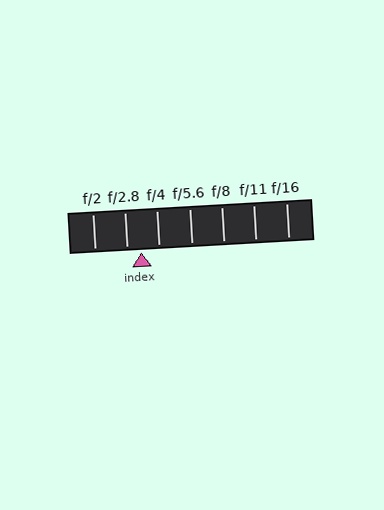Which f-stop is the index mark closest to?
The index mark is closest to f/2.8.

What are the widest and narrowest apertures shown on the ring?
The widest aperture shown is f/2 and the narrowest is f/16.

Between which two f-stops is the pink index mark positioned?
The index mark is between f/2.8 and f/4.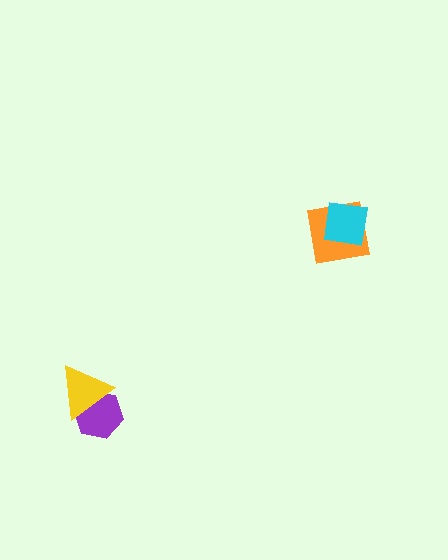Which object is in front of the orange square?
The cyan square is in front of the orange square.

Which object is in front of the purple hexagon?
The yellow triangle is in front of the purple hexagon.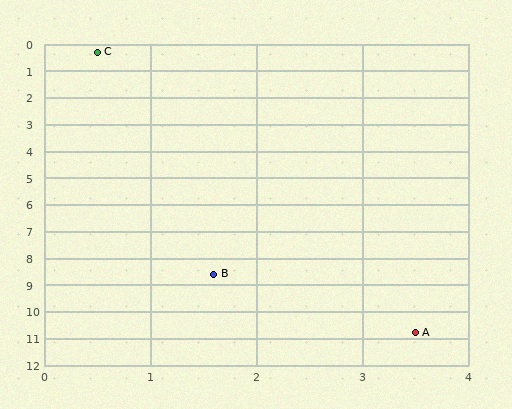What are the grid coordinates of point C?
Point C is at approximately (0.5, 0.3).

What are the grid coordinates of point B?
Point B is at approximately (1.6, 8.6).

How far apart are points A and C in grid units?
Points A and C are about 10.9 grid units apart.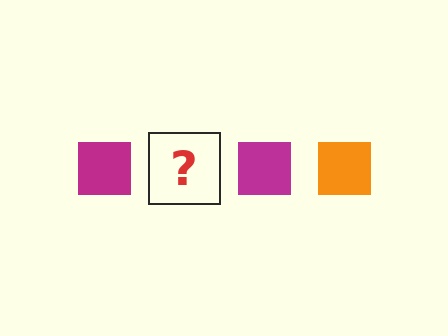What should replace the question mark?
The question mark should be replaced with an orange square.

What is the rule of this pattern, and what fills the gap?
The rule is that the pattern cycles through magenta, orange squares. The gap should be filled with an orange square.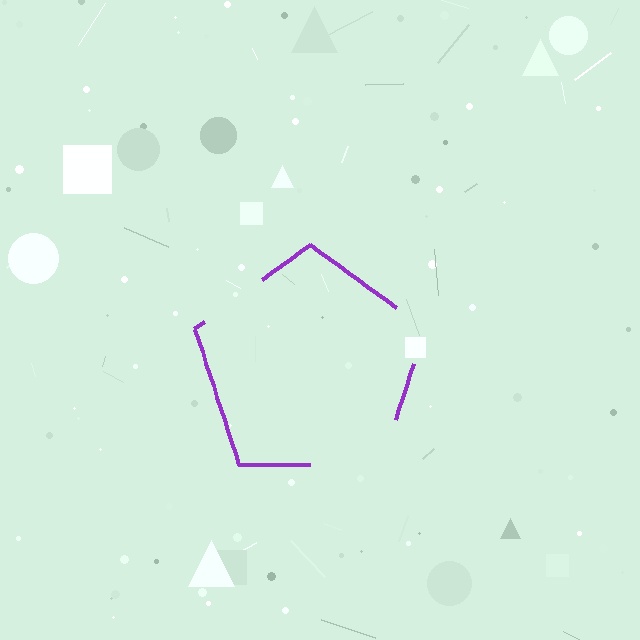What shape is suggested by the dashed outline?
The dashed outline suggests a pentagon.